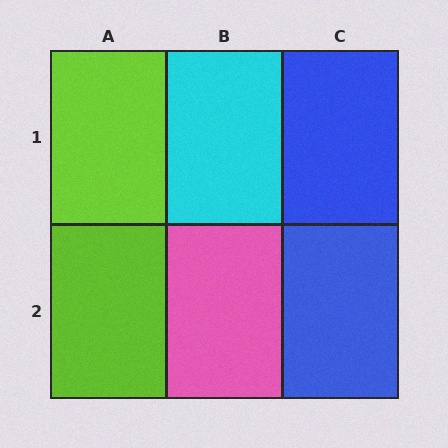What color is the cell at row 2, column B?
Pink.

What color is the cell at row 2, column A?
Lime.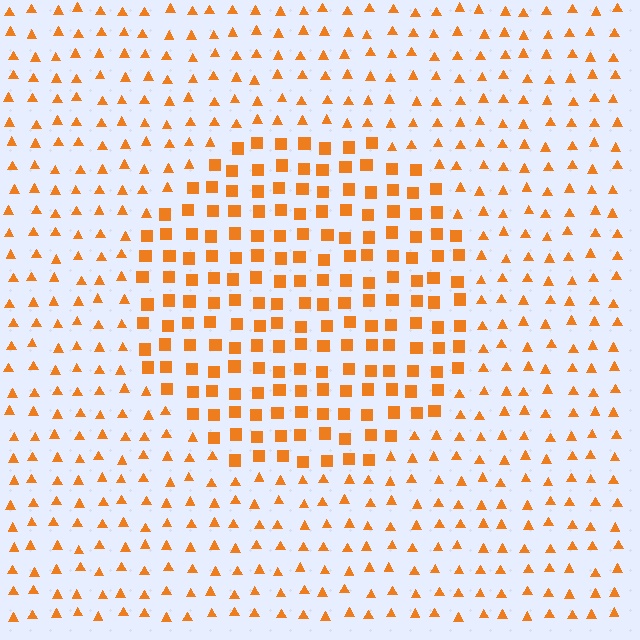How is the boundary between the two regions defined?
The boundary is defined by a change in element shape: squares inside vs. triangles outside. All elements share the same color and spacing.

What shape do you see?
I see a circle.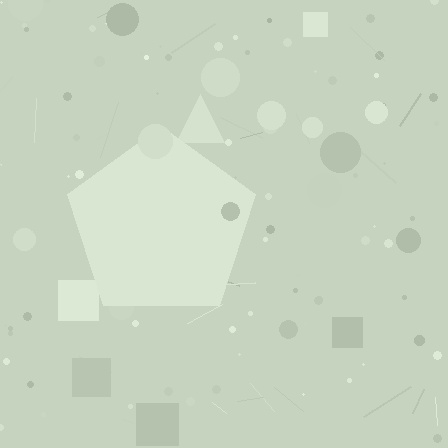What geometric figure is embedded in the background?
A pentagon is embedded in the background.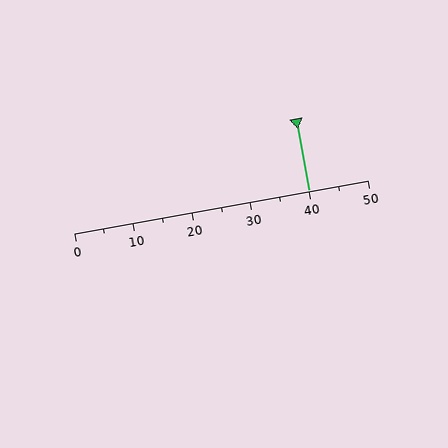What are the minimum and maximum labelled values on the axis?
The axis runs from 0 to 50.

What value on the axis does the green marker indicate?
The marker indicates approximately 40.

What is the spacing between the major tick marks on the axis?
The major ticks are spaced 10 apart.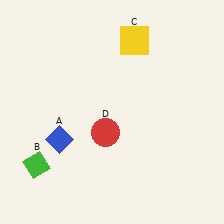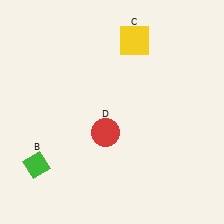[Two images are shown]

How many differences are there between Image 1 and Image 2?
There is 1 difference between the two images.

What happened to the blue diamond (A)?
The blue diamond (A) was removed in Image 2. It was in the bottom-left area of Image 1.